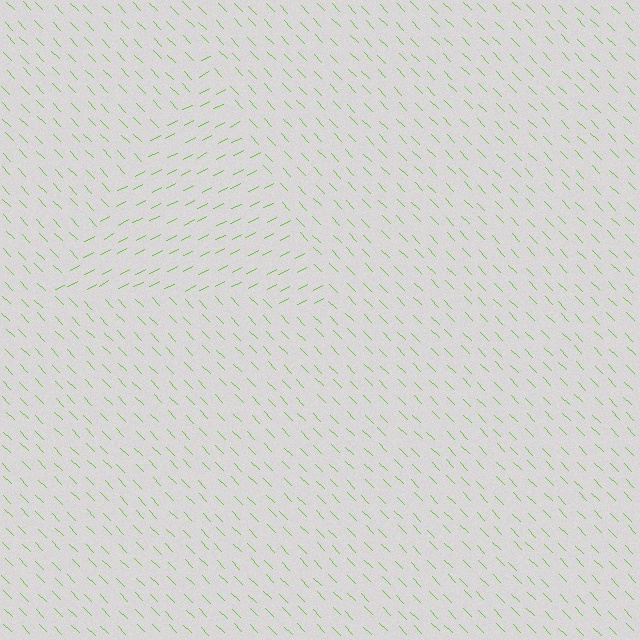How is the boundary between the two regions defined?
The boundary is defined purely by a change in line orientation (approximately 73 degrees difference). All lines are the same color and thickness.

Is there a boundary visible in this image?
Yes, there is a texture boundary formed by a change in line orientation.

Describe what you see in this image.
The image is filled with small lime line segments. A triangle region in the image has lines oriented differently from the surrounding lines, creating a visible texture boundary.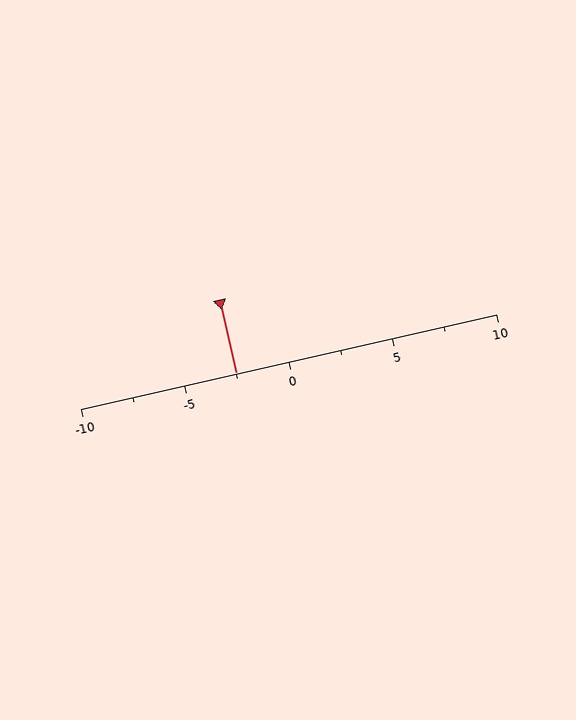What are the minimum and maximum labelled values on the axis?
The axis runs from -10 to 10.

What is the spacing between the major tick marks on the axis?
The major ticks are spaced 5 apart.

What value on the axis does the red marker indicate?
The marker indicates approximately -2.5.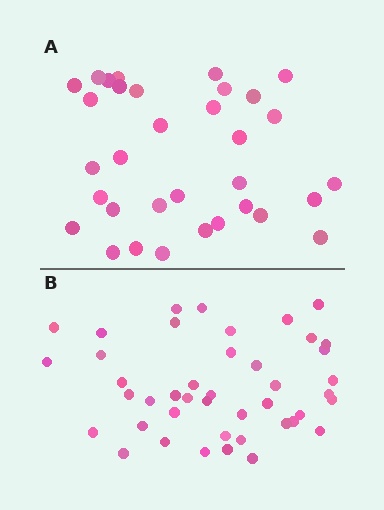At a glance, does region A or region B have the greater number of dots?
Region B (the bottom region) has more dots.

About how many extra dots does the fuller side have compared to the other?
Region B has roughly 10 or so more dots than region A.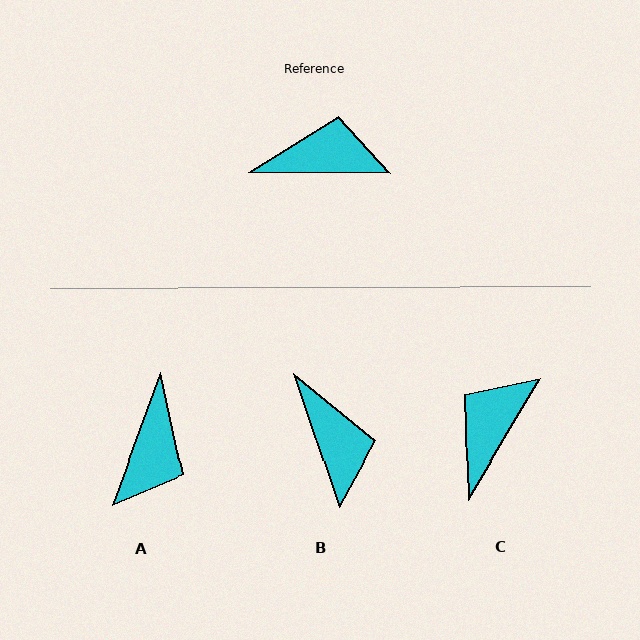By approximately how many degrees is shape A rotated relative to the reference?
Approximately 109 degrees clockwise.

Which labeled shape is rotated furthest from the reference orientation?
A, about 109 degrees away.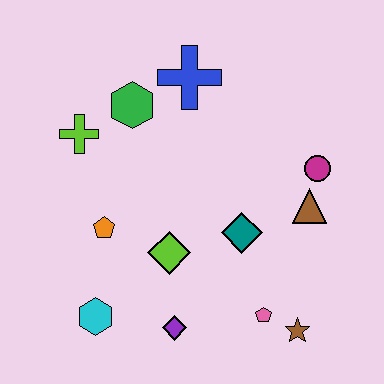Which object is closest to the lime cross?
The green hexagon is closest to the lime cross.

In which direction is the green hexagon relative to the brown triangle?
The green hexagon is to the left of the brown triangle.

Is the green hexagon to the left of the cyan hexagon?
No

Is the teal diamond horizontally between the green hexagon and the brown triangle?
Yes